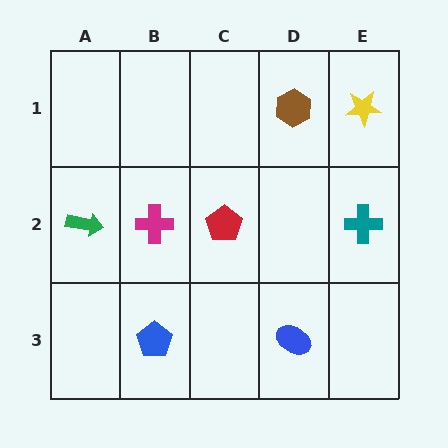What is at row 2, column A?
A green arrow.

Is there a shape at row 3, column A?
No, that cell is empty.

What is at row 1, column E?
A yellow star.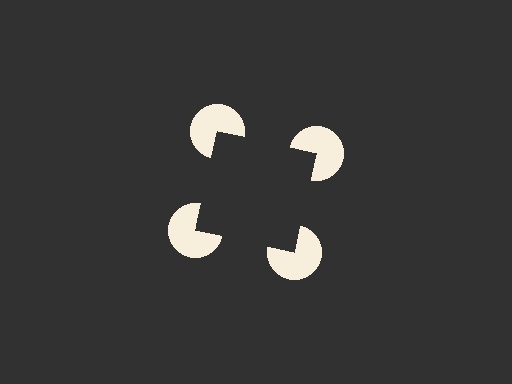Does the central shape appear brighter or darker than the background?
It typically appears slightly darker than the background, even though no actual brightness change is drawn.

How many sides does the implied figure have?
4 sides.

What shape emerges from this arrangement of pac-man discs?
An illusory square — its edges are inferred from the aligned wedge cuts in the pac-man discs, not physically drawn.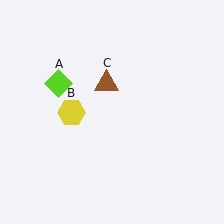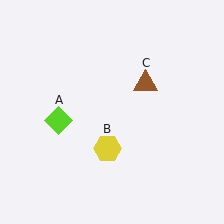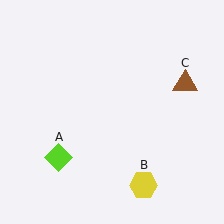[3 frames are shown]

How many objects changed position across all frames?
3 objects changed position: lime diamond (object A), yellow hexagon (object B), brown triangle (object C).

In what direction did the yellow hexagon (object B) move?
The yellow hexagon (object B) moved down and to the right.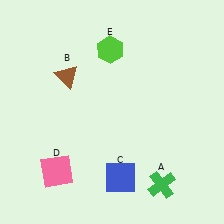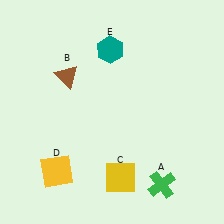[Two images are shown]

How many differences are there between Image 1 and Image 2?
There are 3 differences between the two images.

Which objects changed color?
C changed from blue to yellow. D changed from pink to yellow. E changed from lime to teal.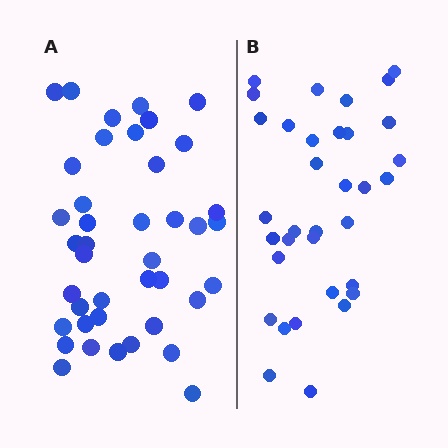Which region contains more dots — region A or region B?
Region A (the left region) has more dots.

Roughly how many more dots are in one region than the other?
Region A has roughly 8 or so more dots than region B.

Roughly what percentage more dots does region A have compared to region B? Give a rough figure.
About 20% more.